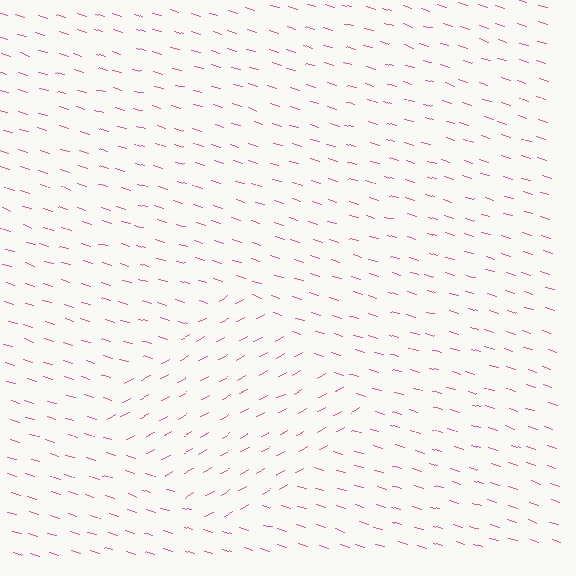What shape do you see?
I see a diamond.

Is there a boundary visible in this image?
Yes, there is a texture boundary formed by a change in line orientation.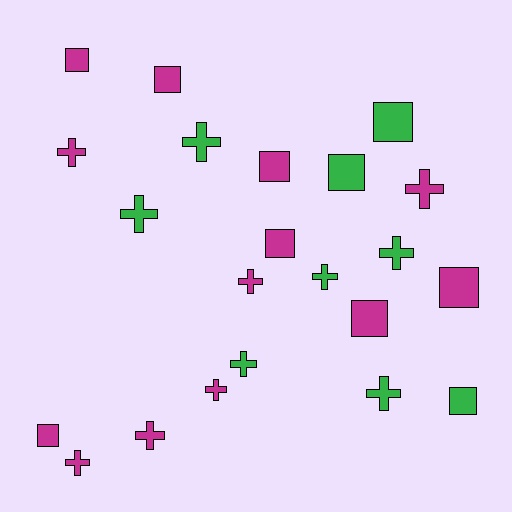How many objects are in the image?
There are 22 objects.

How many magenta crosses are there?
There are 6 magenta crosses.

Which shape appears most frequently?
Cross, with 12 objects.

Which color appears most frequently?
Magenta, with 13 objects.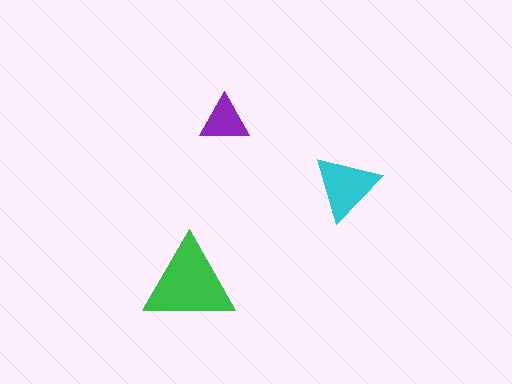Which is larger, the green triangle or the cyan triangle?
The green one.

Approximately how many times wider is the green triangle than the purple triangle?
About 2 times wider.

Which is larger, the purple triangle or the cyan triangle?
The cyan one.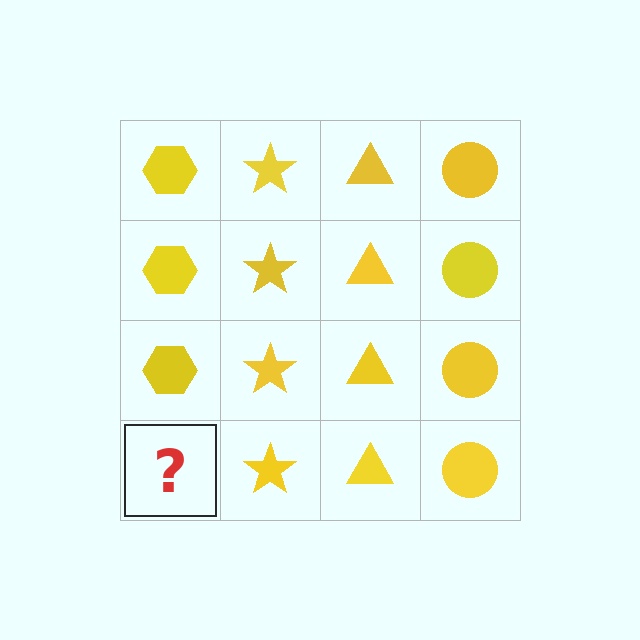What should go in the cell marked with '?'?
The missing cell should contain a yellow hexagon.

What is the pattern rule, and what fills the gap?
The rule is that each column has a consistent shape. The gap should be filled with a yellow hexagon.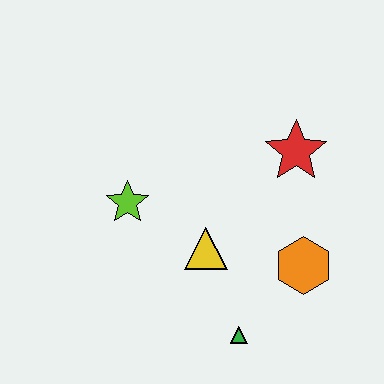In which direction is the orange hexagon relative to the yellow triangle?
The orange hexagon is to the right of the yellow triangle.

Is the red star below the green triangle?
No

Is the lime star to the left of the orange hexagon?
Yes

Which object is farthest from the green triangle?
The red star is farthest from the green triangle.